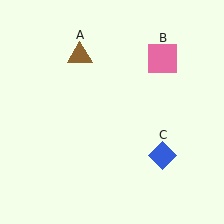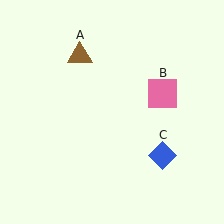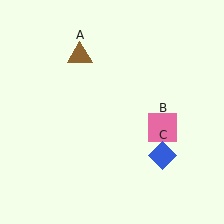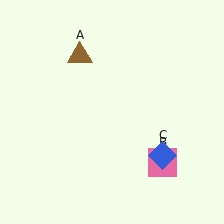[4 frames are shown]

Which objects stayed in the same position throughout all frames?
Brown triangle (object A) and blue diamond (object C) remained stationary.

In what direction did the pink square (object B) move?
The pink square (object B) moved down.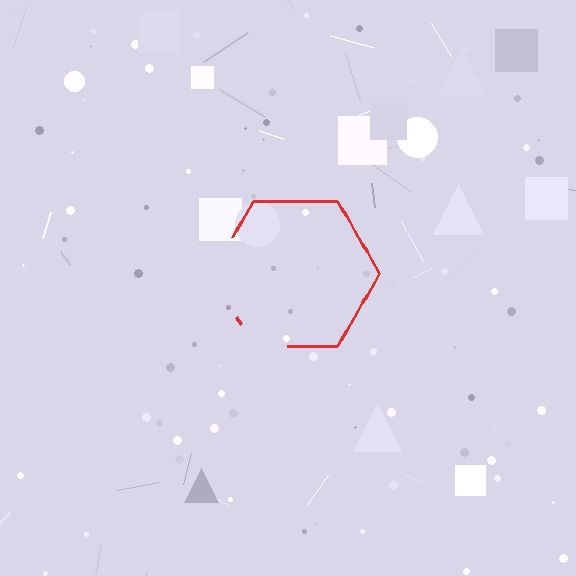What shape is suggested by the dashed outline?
The dashed outline suggests a hexagon.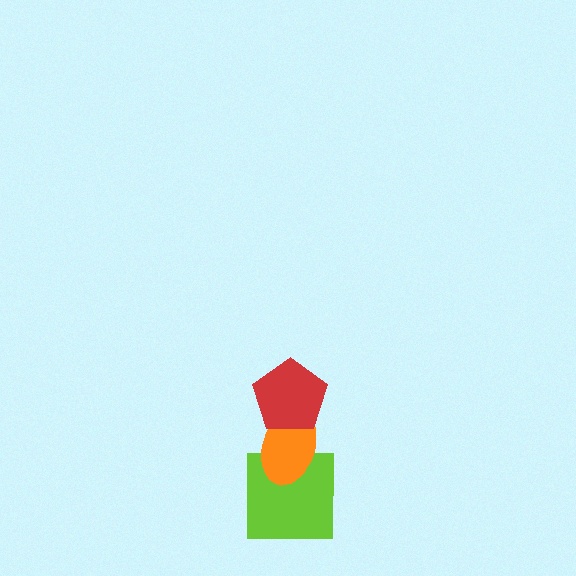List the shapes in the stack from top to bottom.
From top to bottom: the red pentagon, the orange ellipse, the lime square.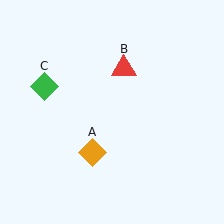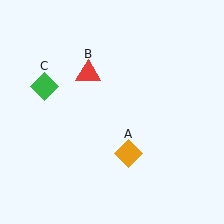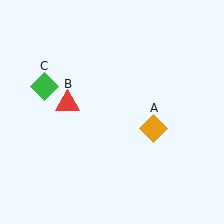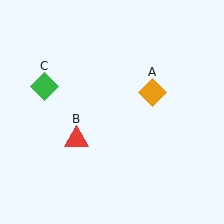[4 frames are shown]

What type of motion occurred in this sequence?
The orange diamond (object A), red triangle (object B) rotated counterclockwise around the center of the scene.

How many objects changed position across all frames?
2 objects changed position: orange diamond (object A), red triangle (object B).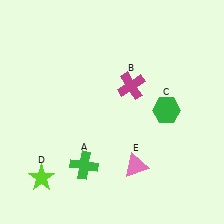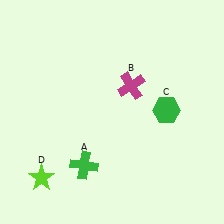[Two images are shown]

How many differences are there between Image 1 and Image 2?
There is 1 difference between the two images.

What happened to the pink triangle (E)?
The pink triangle (E) was removed in Image 2. It was in the bottom-right area of Image 1.